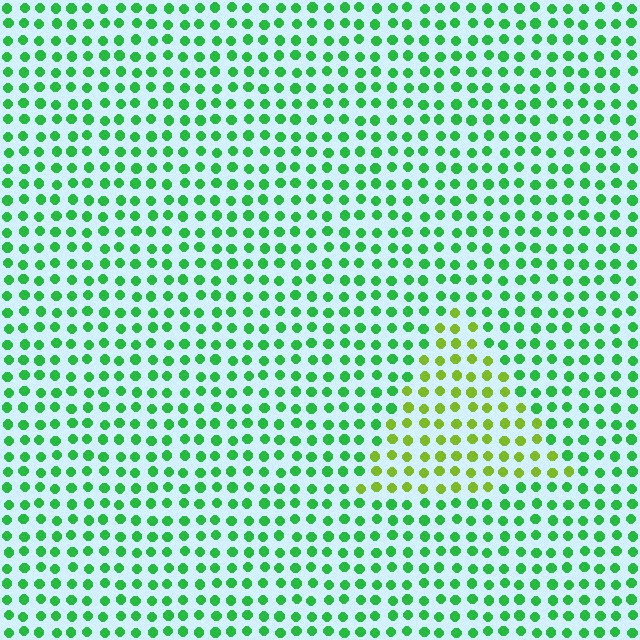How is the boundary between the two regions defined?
The boundary is defined purely by a slight shift in hue (about 45 degrees). Spacing, size, and orientation are identical on both sides.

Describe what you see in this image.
The image is filled with small green elements in a uniform arrangement. A triangle-shaped region is visible where the elements are tinted to a slightly different hue, forming a subtle color boundary.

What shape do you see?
I see a triangle.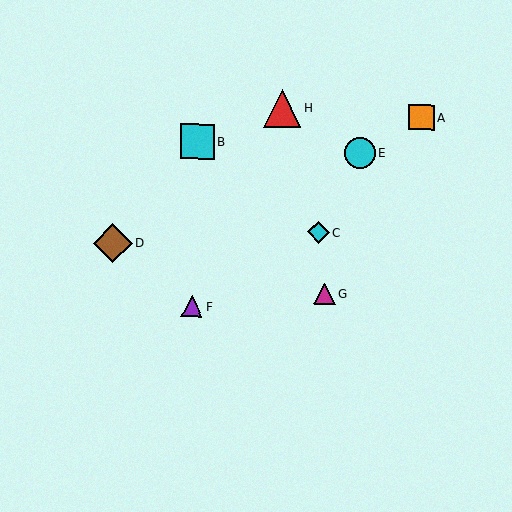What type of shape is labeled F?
Shape F is a purple triangle.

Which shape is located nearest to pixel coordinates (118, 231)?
The brown diamond (labeled D) at (113, 243) is nearest to that location.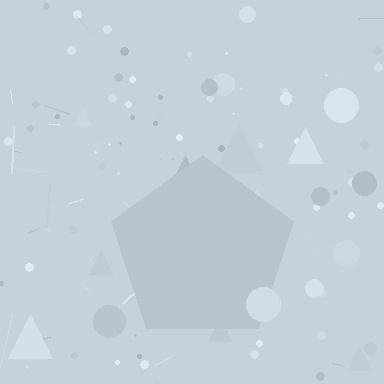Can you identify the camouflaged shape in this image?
The camouflaged shape is a pentagon.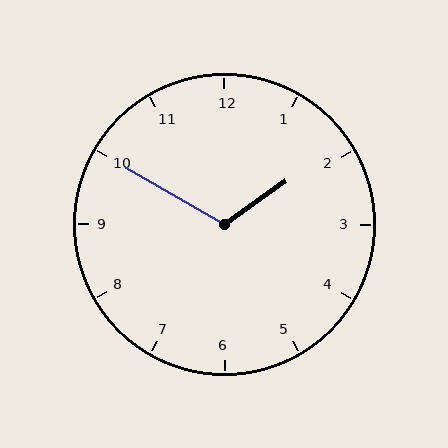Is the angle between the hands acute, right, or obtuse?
It is obtuse.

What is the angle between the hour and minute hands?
Approximately 115 degrees.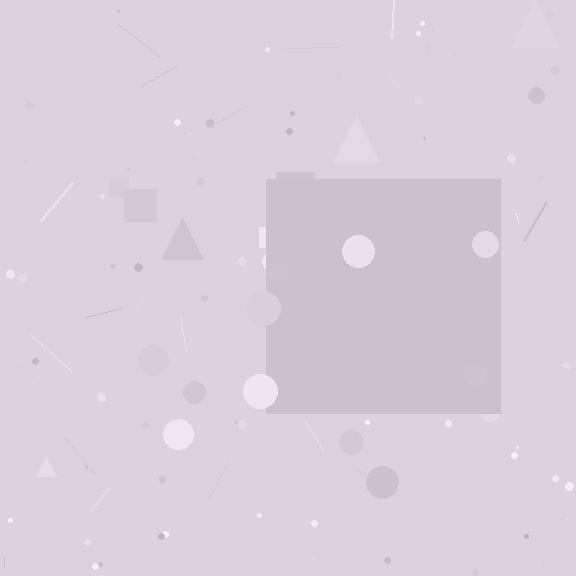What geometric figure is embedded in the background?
A square is embedded in the background.